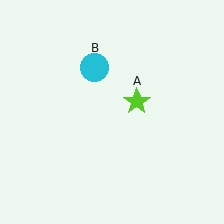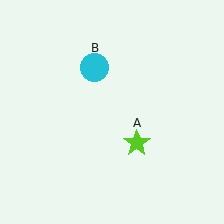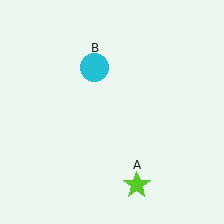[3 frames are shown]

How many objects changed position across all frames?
1 object changed position: lime star (object A).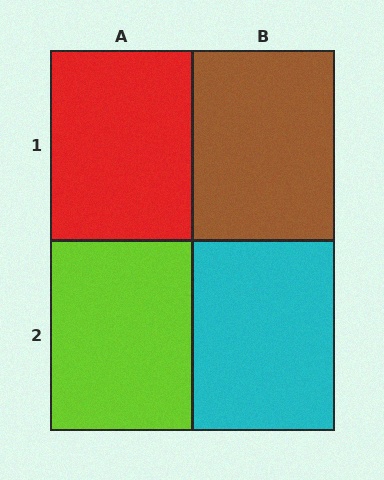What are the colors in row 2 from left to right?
Lime, cyan.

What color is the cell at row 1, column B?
Brown.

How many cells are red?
1 cell is red.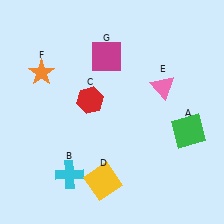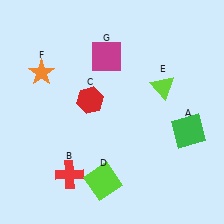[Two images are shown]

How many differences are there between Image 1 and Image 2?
There are 3 differences between the two images.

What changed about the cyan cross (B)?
In Image 1, B is cyan. In Image 2, it changed to red.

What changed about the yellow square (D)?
In Image 1, D is yellow. In Image 2, it changed to lime.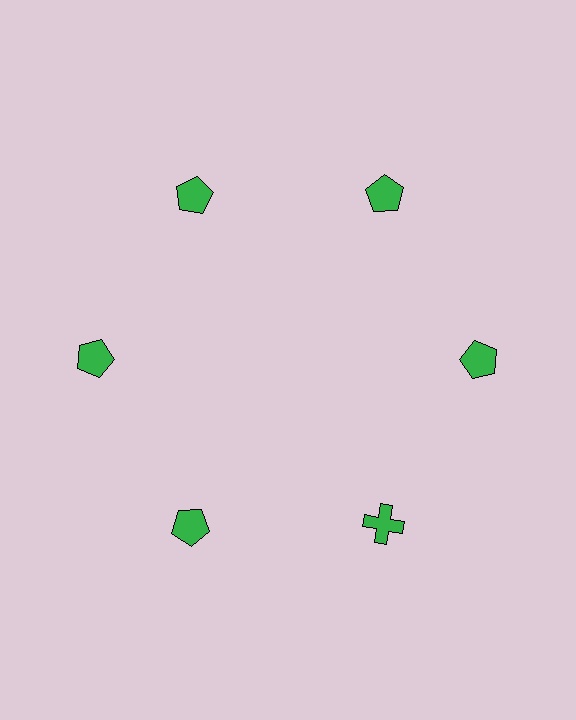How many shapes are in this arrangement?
There are 6 shapes arranged in a ring pattern.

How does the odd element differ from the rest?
It has a different shape: cross instead of pentagon.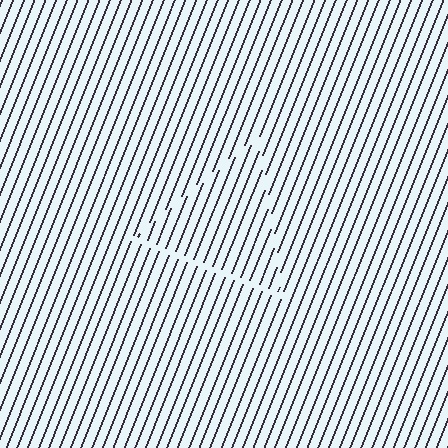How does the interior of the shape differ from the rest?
The interior of the shape contains the same grating, shifted by half a period — the contour is defined by the phase discontinuity where line-ends from the inner and outer gratings abut.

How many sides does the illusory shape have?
3 sides — the line-ends trace a triangle.